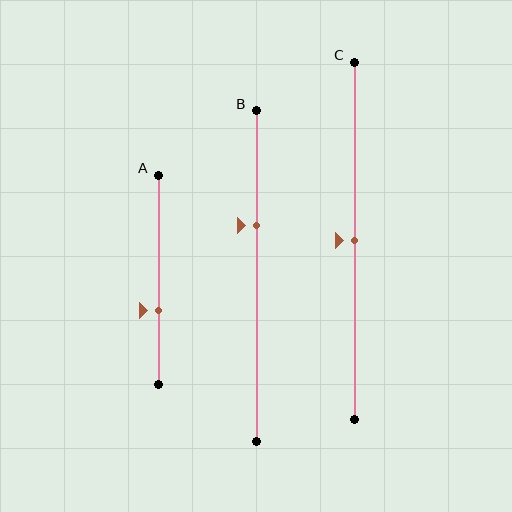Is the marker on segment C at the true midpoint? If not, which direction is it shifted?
Yes, the marker on segment C is at the true midpoint.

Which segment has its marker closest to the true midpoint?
Segment C has its marker closest to the true midpoint.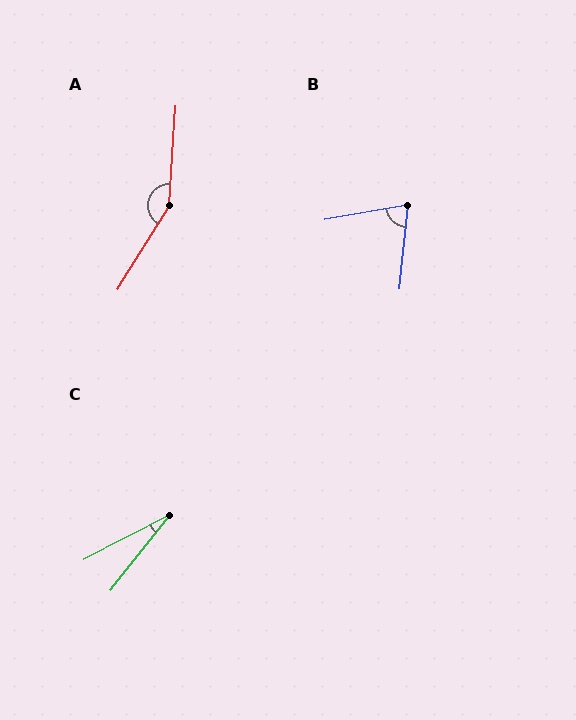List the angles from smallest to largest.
C (24°), B (74°), A (152°).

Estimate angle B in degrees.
Approximately 74 degrees.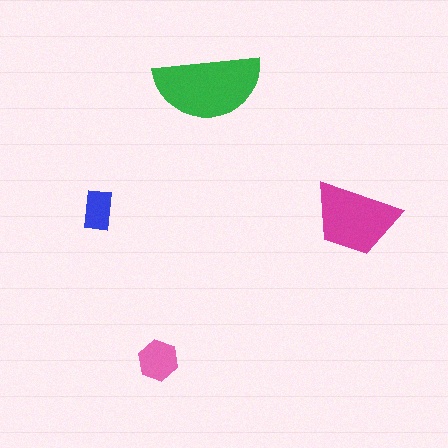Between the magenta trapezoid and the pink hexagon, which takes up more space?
The magenta trapezoid.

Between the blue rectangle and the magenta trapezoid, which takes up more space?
The magenta trapezoid.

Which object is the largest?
The green semicircle.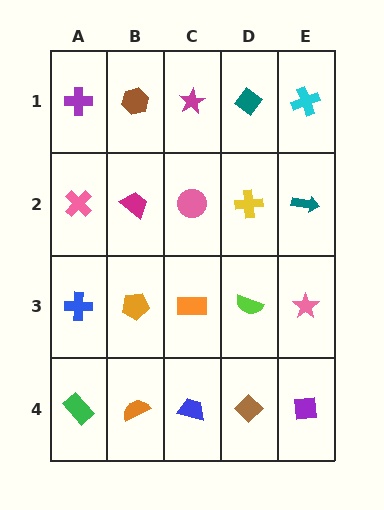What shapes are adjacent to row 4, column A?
A blue cross (row 3, column A), an orange semicircle (row 4, column B).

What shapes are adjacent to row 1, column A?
A pink cross (row 2, column A), a brown hexagon (row 1, column B).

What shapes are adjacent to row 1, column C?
A pink circle (row 2, column C), a brown hexagon (row 1, column B), a teal diamond (row 1, column D).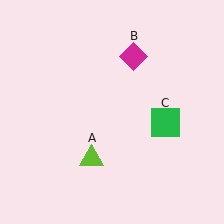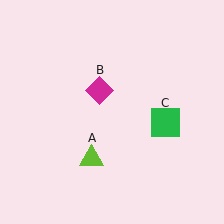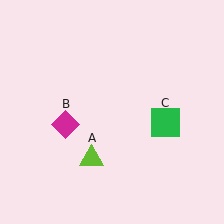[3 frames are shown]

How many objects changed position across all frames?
1 object changed position: magenta diamond (object B).